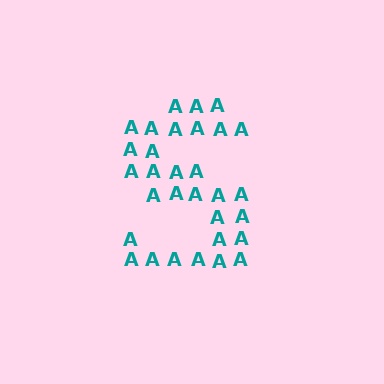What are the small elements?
The small elements are letter A's.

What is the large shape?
The large shape is the letter S.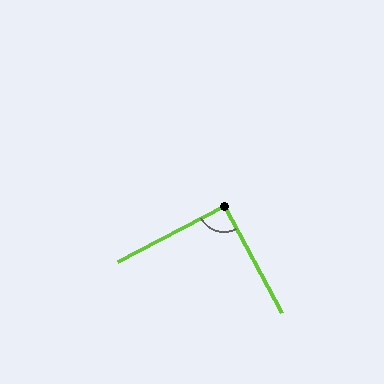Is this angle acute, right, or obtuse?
It is approximately a right angle.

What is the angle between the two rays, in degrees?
Approximately 91 degrees.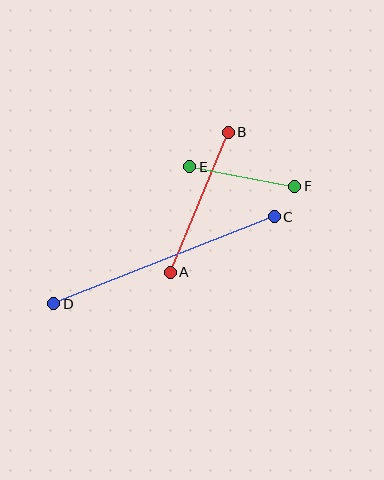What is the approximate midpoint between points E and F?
The midpoint is at approximately (242, 176) pixels.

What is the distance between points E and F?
The distance is approximately 107 pixels.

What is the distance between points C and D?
The distance is approximately 237 pixels.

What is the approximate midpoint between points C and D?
The midpoint is at approximately (164, 260) pixels.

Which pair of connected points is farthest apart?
Points C and D are farthest apart.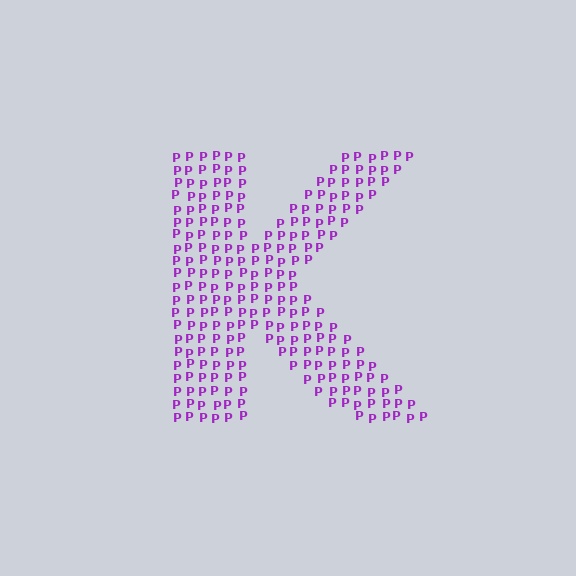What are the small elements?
The small elements are letter P's.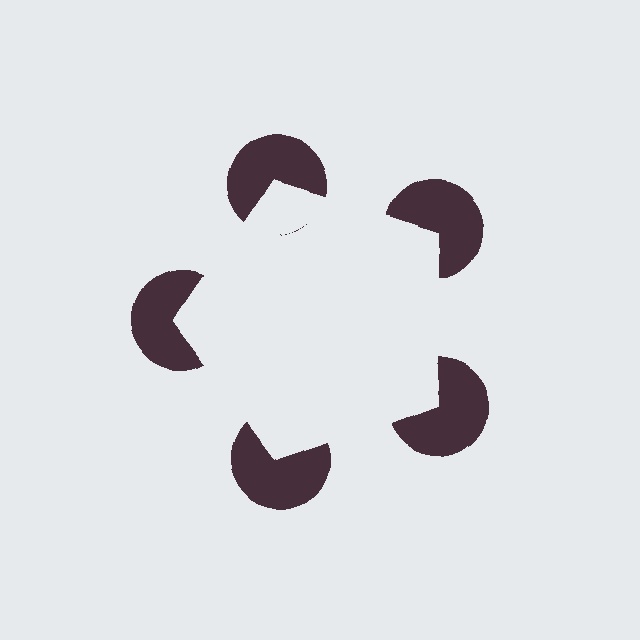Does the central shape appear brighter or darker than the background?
It typically appears slightly brighter than the background, even though no actual brightness change is drawn.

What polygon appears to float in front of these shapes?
An illusory pentagon — its edges are inferred from the aligned wedge cuts in the pac-man discs, not physically drawn.